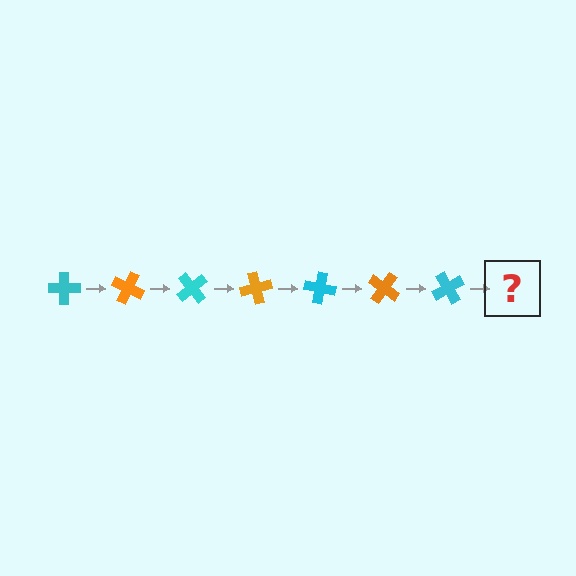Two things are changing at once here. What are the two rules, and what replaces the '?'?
The two rules are that it rotates 25 degrees each step and the color cycles through cyan and orange. The '?' should be an orange cross, rotated 175 degrees from the start.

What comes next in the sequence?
The next element should be an orange cross, rotated 175 degrees from the start.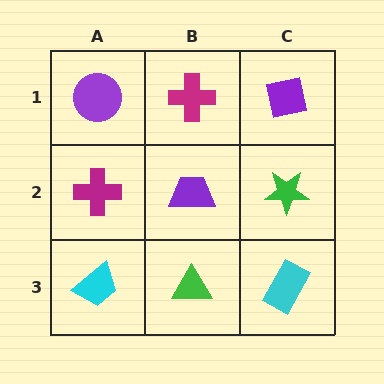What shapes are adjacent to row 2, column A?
A purple circle (row 1, column A), a cyan trapezoid (row 3, column A), a purple trapezoid (row 2, column B).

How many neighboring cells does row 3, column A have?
2.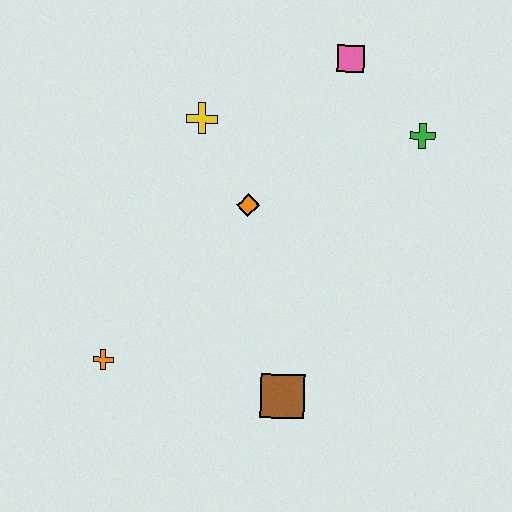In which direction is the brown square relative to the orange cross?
The brown square is to the right of the orange cross.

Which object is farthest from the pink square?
The orange cross is farthest from the pink square.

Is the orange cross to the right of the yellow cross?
No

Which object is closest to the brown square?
The orange cross is closest to the brown square.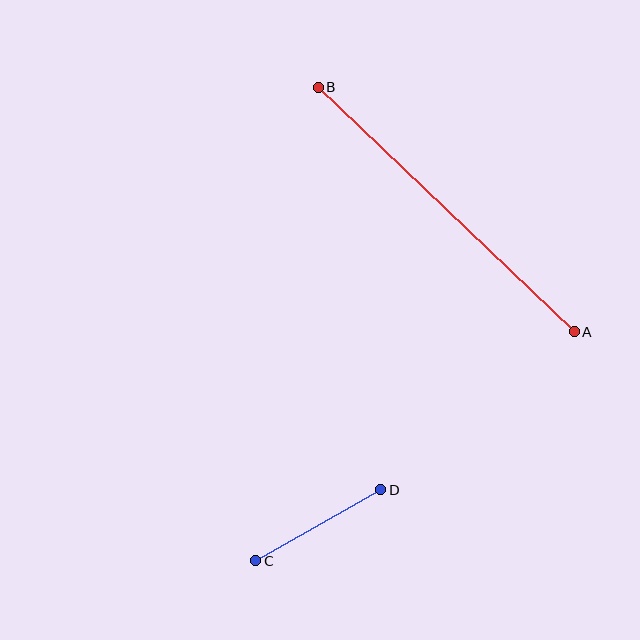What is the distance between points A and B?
The distance is approximately 354 pixels.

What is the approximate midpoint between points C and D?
The midpoint is at approximately (318, 525) pixels.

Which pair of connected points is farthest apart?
Points A and B are farthest apart.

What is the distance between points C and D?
The distance is approximately 144 pixels.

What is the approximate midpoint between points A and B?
The midpoint is at approximately (446, 209) pixels.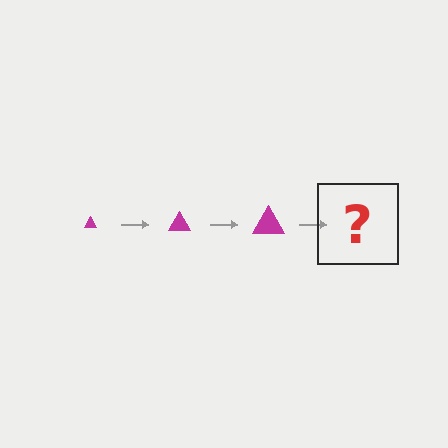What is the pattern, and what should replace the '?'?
The pattern is that the triangle gets progressively larger each step. The '?' should be a magenta triangle, larger than the previous one.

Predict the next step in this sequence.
The next step is a magenta triangle, larger than the previous one.